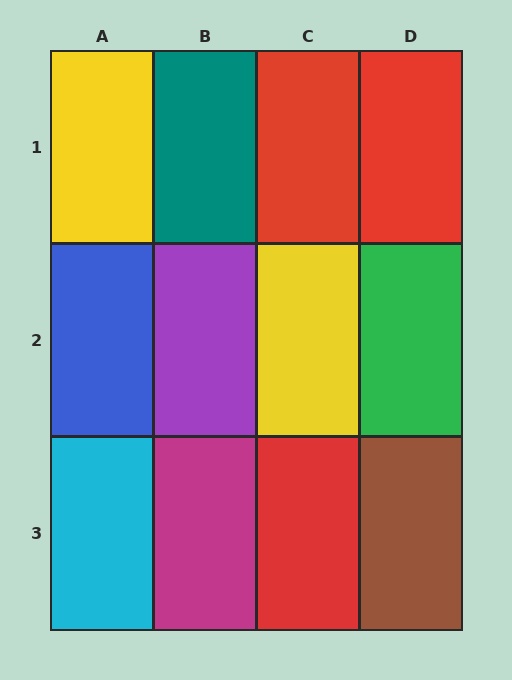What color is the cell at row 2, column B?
Purple.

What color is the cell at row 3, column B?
Magenta.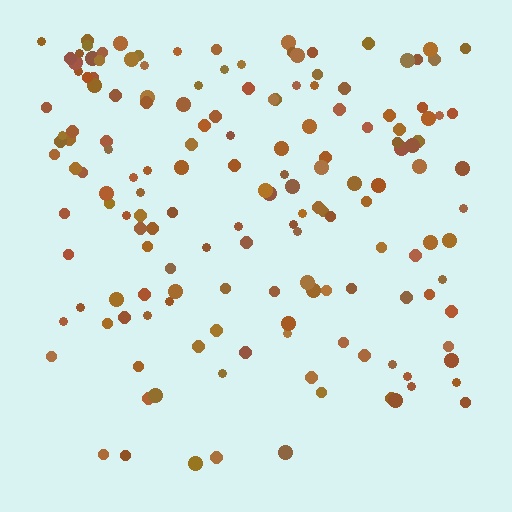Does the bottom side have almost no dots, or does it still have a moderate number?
Still a moderate number, just noticeably fewer than the top.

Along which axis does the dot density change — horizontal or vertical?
Vertical.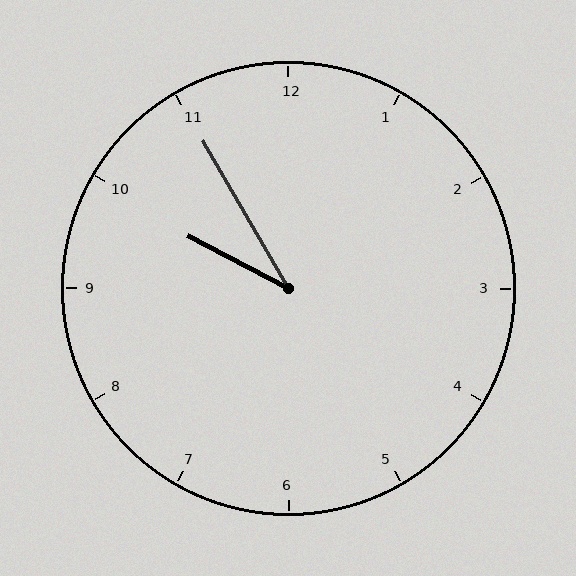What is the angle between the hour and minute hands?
Approximately 32 degrees.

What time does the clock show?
9:55.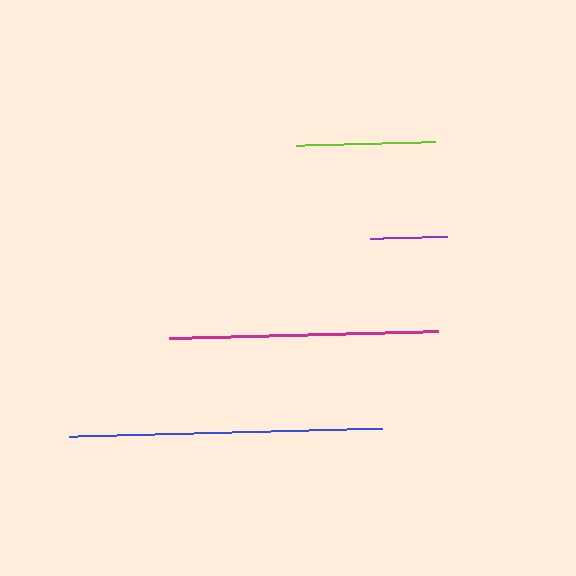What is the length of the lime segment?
The lime segment is approximately 139 pixels long.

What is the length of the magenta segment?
The magenta segment is approximately 269 pixels long.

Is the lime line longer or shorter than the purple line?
The lime line is longer than the purple line.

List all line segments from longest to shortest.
From longest to shortest: blue, magenta, lime, purple.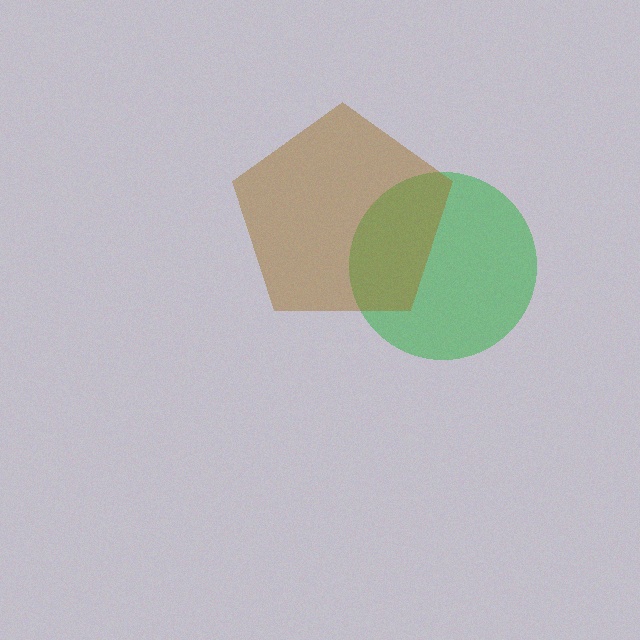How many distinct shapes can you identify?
There are 2 distinct shapes: a green circle, a brown pentagon.